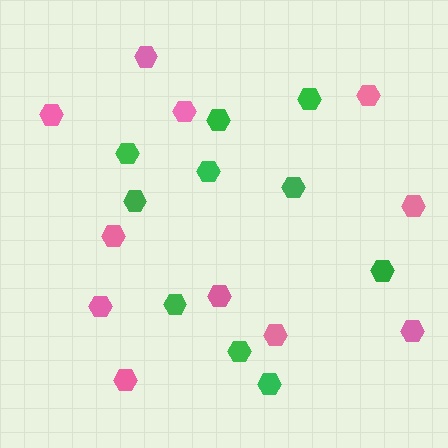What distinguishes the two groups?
There are 2 groups: one group of pink hexagons (11) and one group of green hexagons (10).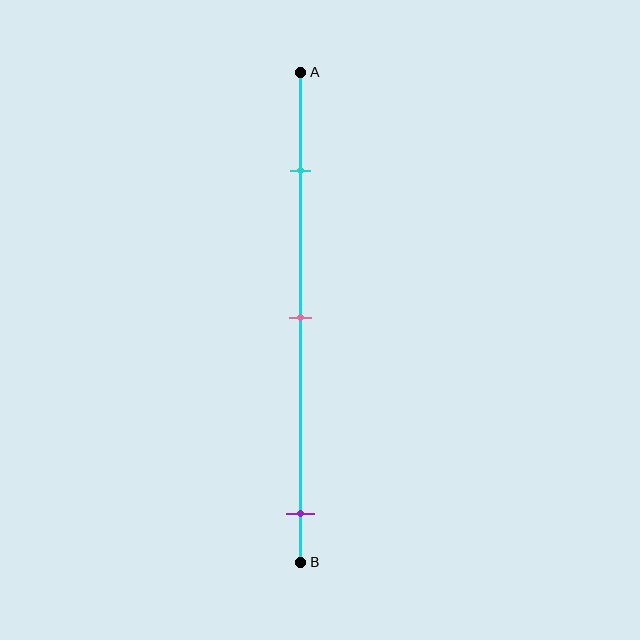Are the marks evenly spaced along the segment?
No, the marks are not evenly spaced.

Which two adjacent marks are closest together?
The cyan and pink marks are the closest adjacent pair.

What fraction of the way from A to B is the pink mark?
The pink mark is approximately 50% (0.5) of the way from A to B.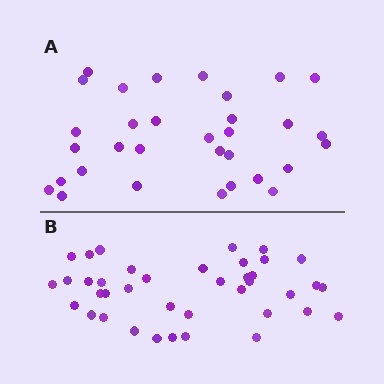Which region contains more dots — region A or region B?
Region B (the bottom region) has more dots.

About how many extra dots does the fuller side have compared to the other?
Region B has roughly 8 or so more dots than region A.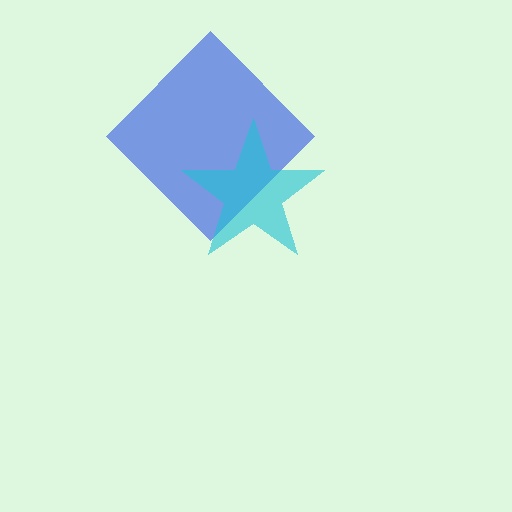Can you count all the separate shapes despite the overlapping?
Yes, there are 2 separate shapes.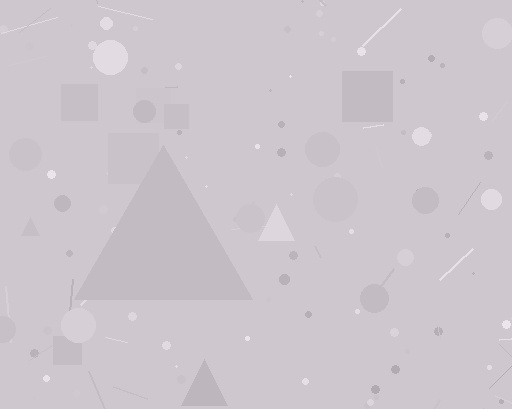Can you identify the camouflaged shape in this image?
The camouflaged shape is a triangle.